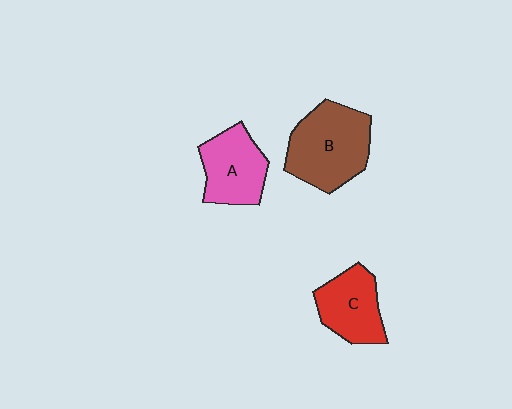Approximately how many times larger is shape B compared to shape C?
Approximately 1.4 times.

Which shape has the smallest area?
Shape C (red).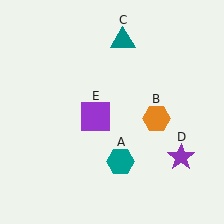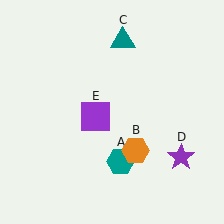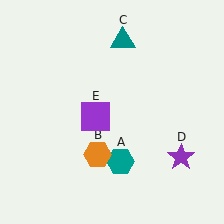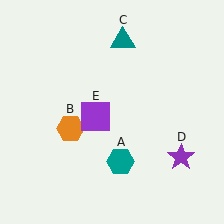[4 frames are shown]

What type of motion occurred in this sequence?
The orange hexagon (object B) rotated clockwise around the center of the scene.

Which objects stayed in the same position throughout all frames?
Teal hexagon (object A) and teal triangle (object C) and purple star (object D) and purple square (object E) remained stationary.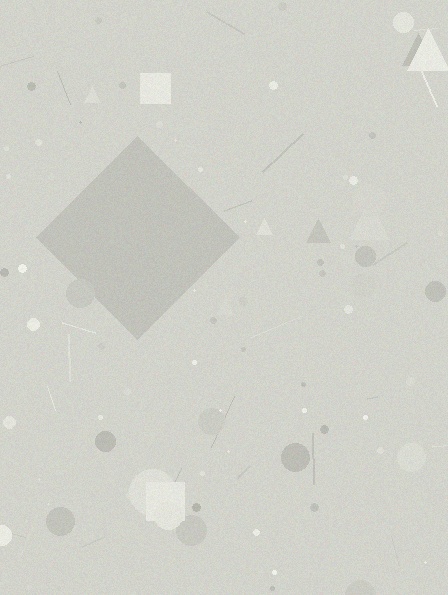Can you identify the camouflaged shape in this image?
The camouflaged shape is a diamond.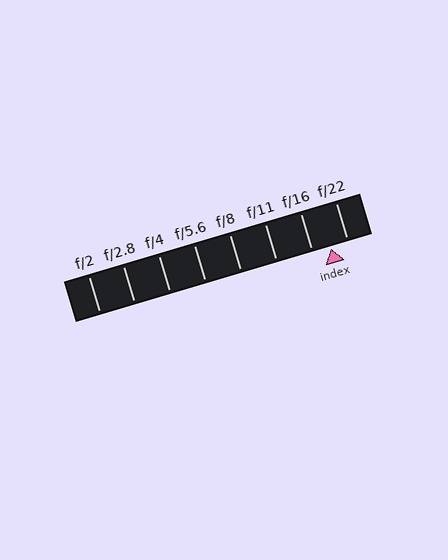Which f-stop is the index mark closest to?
The index mark is closest to f/22.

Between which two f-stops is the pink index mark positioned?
The index mark is between f/16 and f/22.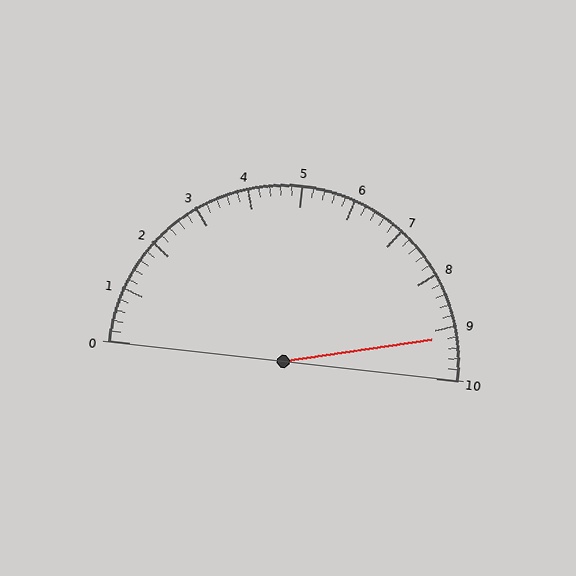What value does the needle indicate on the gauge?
The needle indicates approximately 9.2.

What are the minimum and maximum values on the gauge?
The gauge ranges from 0 to 10.